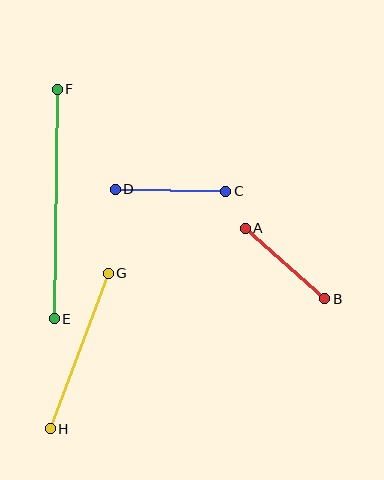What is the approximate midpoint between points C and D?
The midpoint is at approximately (170, 190) pixels.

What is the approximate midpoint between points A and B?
The midpoint is at approximately (285, 264) pixels.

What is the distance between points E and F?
The distance is approximately 230 pixels.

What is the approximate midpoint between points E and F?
The midpoint is at approximately (56, 204) pixels.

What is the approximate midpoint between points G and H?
The midpoint is at approximately (79, 351) pixels.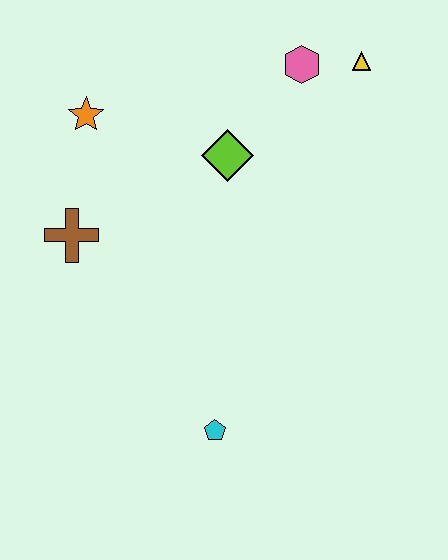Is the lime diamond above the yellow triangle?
No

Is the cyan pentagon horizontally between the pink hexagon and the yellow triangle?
No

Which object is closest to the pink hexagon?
The yellow triangle is closest to the pink hexagon.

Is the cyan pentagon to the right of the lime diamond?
No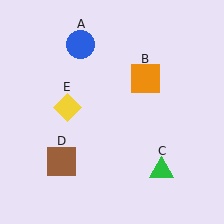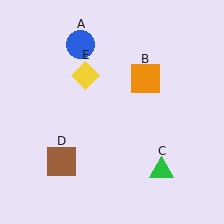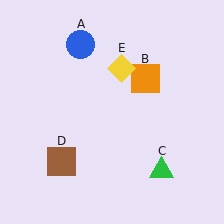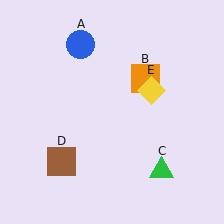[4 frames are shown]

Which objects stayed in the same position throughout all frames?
Blue circle (object A) and orange square (object B) and green triangle (object C) and brown square (object D) remained stationary.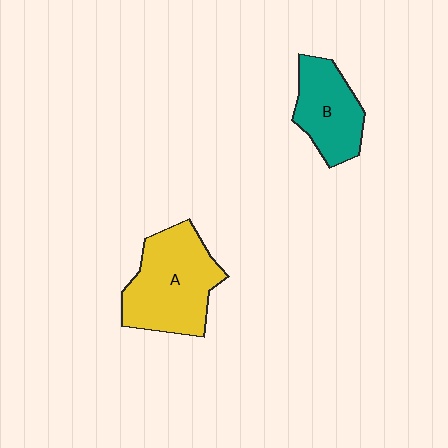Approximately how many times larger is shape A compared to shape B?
Approximately 1.5 times.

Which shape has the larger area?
Shape A (yellow).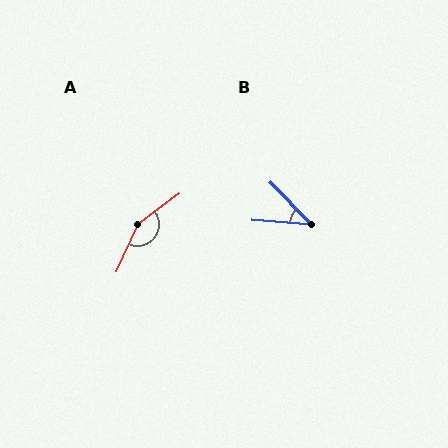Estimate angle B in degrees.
Approximately 42 degrees.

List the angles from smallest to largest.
B (42°), A (150°).